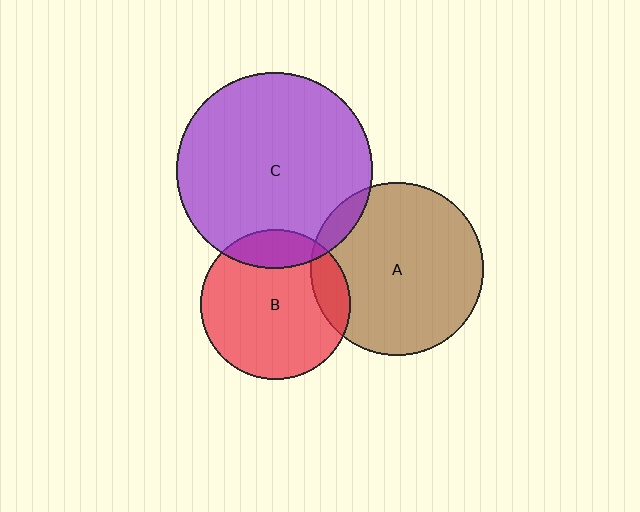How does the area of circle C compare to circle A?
Approximately 1.3 times.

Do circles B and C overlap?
Yes.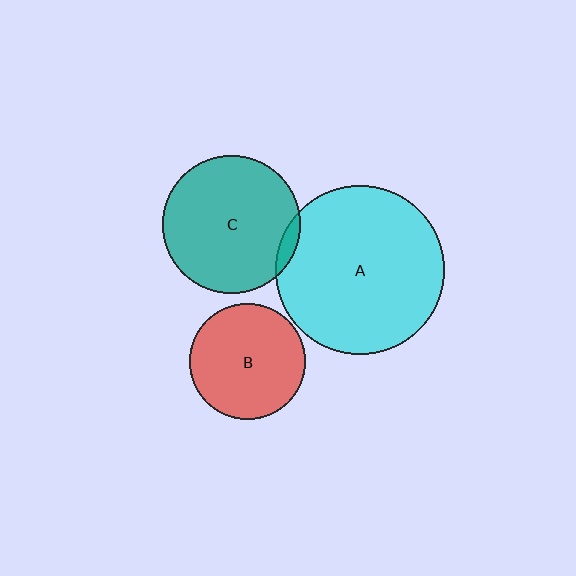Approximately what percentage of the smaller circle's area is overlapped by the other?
Approximately 5%.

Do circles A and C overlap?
Yes.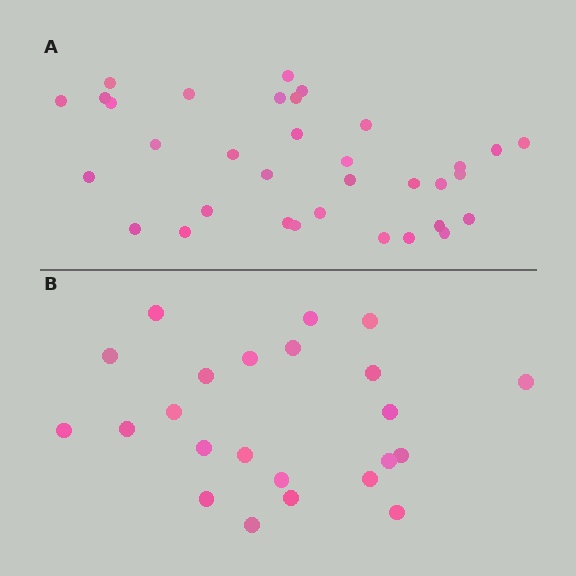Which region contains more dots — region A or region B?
Region A (the top region) has more dots.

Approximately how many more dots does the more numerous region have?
Region A has roughly 12 or so more dots than region B.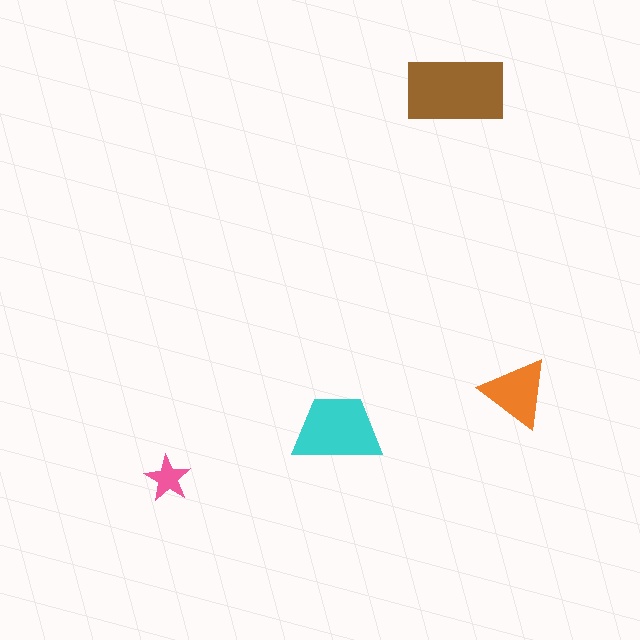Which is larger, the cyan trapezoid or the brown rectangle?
The brown rectangle.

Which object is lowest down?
The pink star is bottommost.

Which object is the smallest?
The pink star.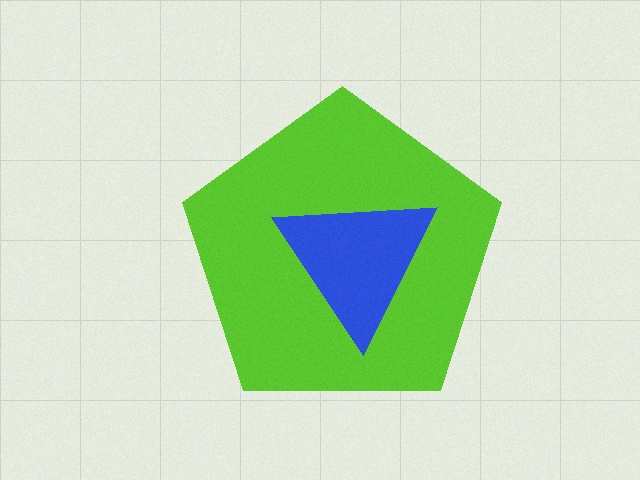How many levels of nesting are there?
2.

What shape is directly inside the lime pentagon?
The blue triangle.